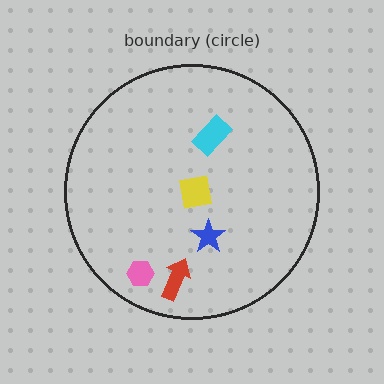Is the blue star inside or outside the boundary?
Inside.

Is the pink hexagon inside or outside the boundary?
Inside.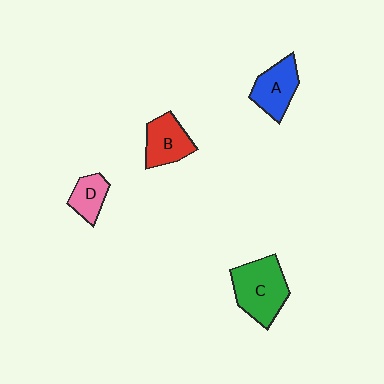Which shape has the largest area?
Shape C (green).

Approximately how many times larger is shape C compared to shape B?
Approximately 1.5 times.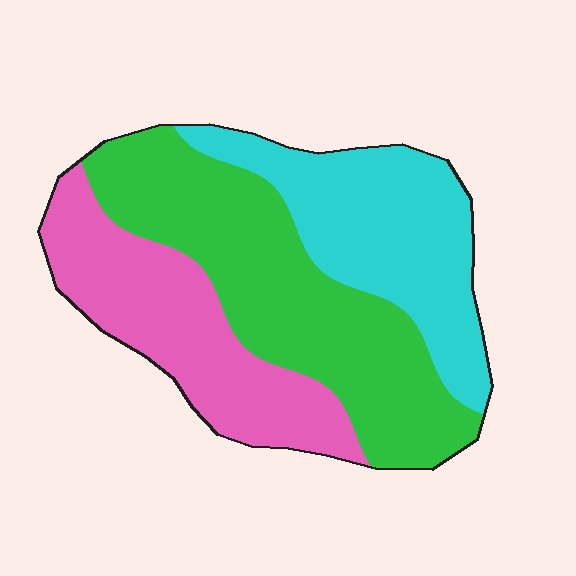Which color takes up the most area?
Green, at roughly 40%.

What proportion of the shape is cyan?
Cyan takes up about one third (1/3) of the shape.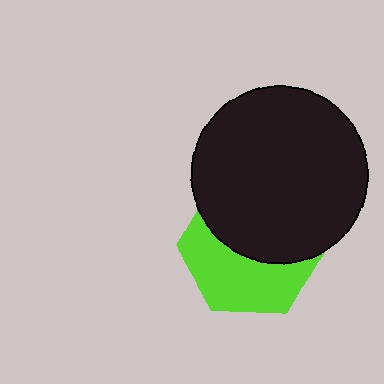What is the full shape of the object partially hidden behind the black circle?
The partially hidden object is a lime hexagon.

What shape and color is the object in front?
The object in front is a black circle.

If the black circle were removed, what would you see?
You would see the complete lime hexagon.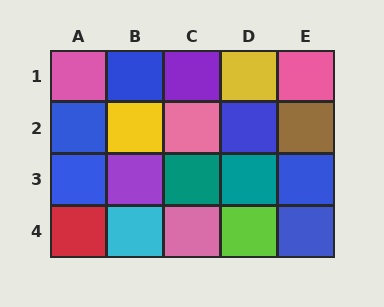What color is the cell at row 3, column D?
Teal.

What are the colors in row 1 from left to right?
Pink, blue, purple, yellow, pink.